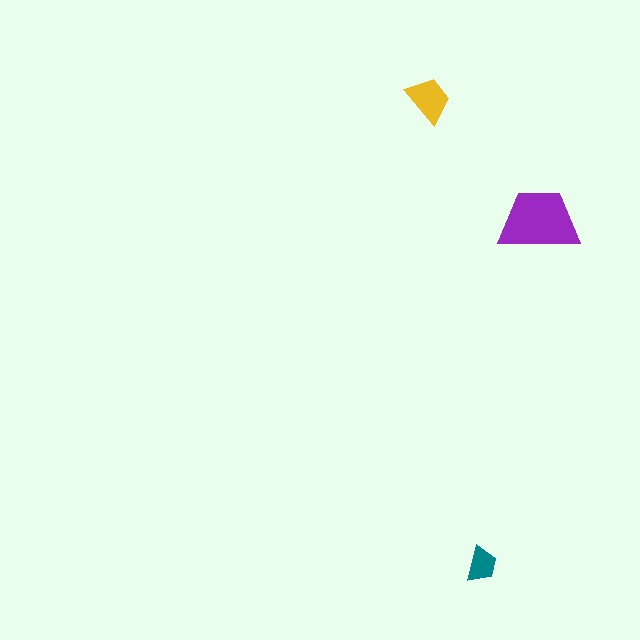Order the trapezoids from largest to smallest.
the purple one, the yellow one, the teal one.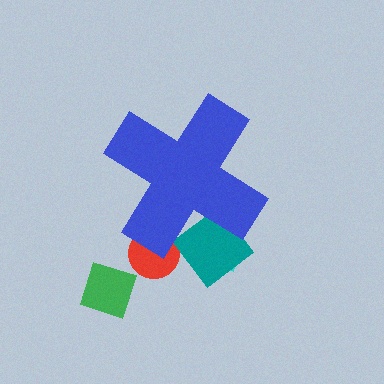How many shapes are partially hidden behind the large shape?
3 shapes are partially hidden.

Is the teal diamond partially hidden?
Yes, the teal diamond is partially hidden behind the blue cross.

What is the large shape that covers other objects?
A blue cross.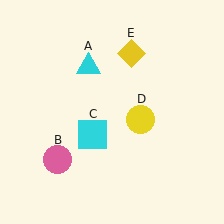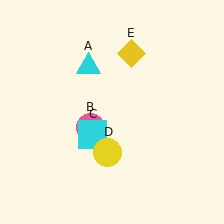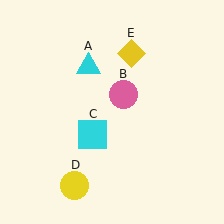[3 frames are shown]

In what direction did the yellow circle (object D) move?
The yellow circle (object D) moved down and to the left.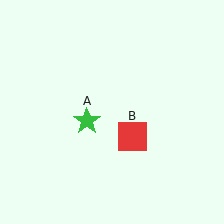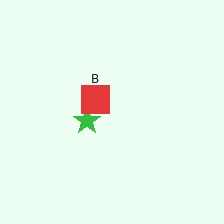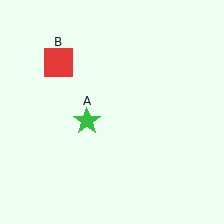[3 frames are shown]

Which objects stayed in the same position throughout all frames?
Green star (object A) remained stationary.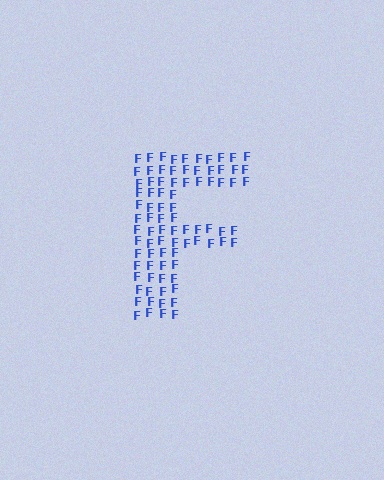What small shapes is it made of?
It is made of small letter F's.